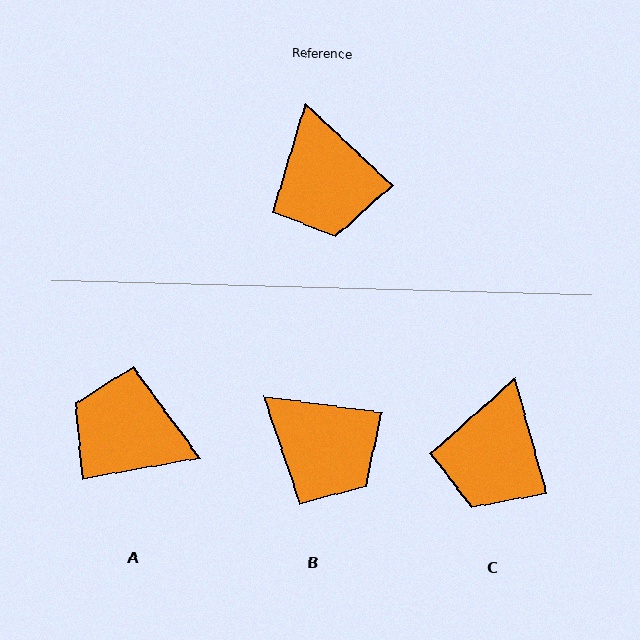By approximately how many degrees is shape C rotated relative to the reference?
Approximately 31 degrees clockwise.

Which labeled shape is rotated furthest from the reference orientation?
A, about 127 degrees away.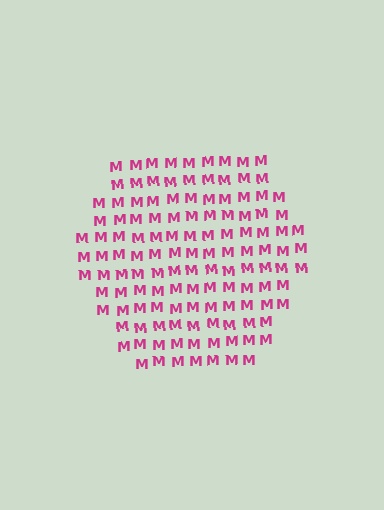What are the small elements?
The small elements are letter M's.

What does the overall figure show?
The overall figure shows a hexagon.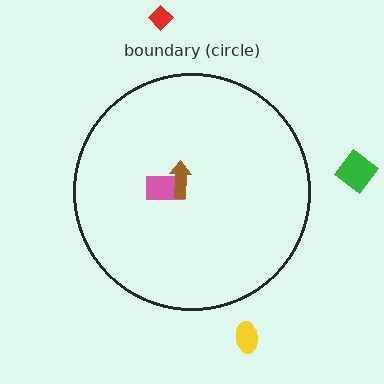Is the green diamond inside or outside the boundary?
Outside.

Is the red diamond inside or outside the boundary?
Outside.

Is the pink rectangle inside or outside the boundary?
Inside.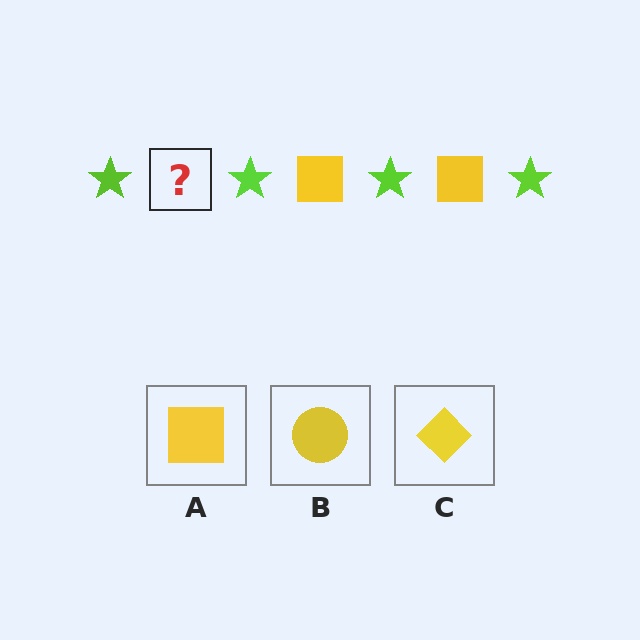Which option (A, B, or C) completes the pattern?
A.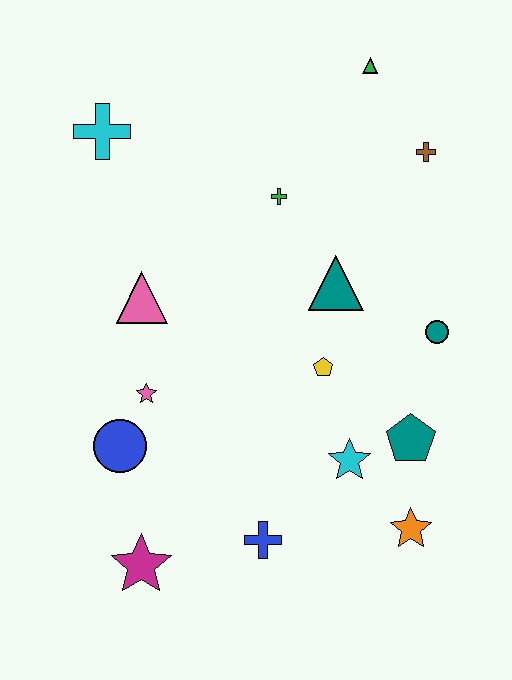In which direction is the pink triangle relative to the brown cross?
The pink triangle is to the left of the brown cross.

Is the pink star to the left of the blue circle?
No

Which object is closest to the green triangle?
The brown cross is closest to the green triangle.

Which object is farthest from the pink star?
The green triangle is farthest from the pink star.